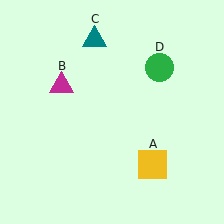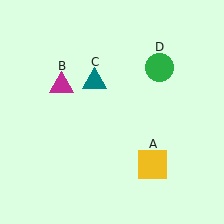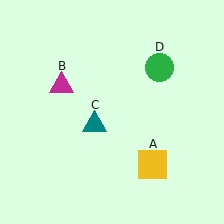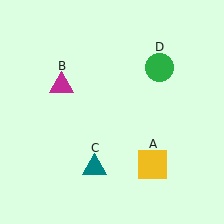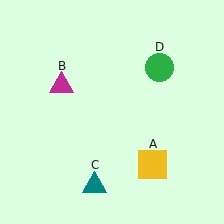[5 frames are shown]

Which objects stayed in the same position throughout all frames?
Yellow square (object A) and magenta triangle (object B) and green circle (object D) remained stationary.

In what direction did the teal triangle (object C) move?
The teal triangle (object C) moved down.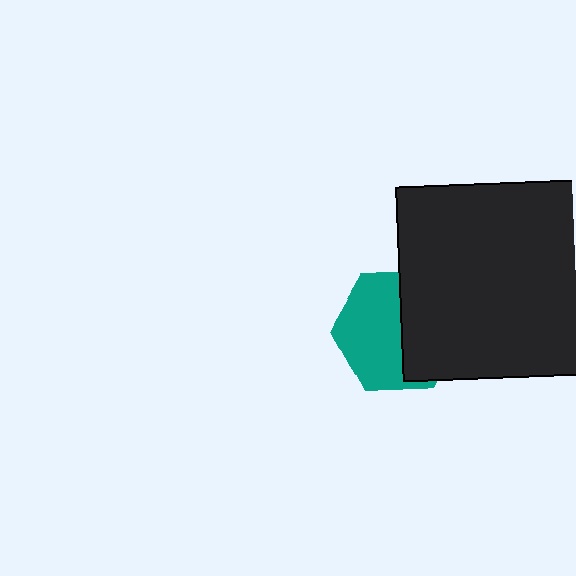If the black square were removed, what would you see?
You would see the complete teal hexagon.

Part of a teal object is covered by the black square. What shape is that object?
It is a hexagon.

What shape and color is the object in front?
The object in front is a black square.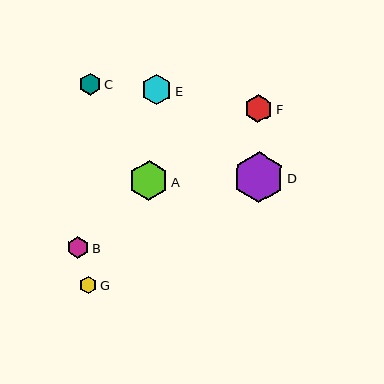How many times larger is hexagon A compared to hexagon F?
Hexagon A is approximately 1.4 times the size of hexagon F.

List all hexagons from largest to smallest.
From largest to smallest: D, A, E, F, C, B, G.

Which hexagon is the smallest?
Hexagon G is the smallest with a size of approximately 18 pixels.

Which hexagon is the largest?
Hexagon D is the largest with a size of approximately 51 pixels.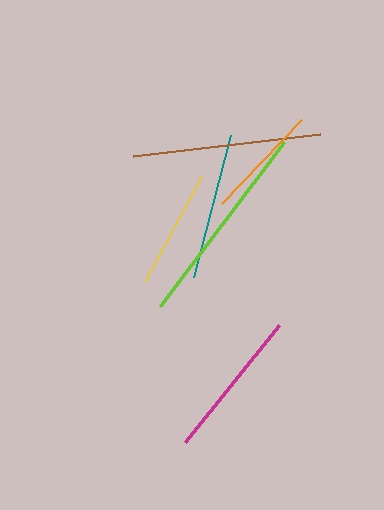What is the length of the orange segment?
The orange segment is approximately 115 pixels long.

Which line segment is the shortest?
The orange line is the shortest at approximately 115 pixels.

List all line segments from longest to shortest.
From longest to shortest: lime, brown, magenta, teal, yellow, orange.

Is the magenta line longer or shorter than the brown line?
The brown line is longer than the magenta line.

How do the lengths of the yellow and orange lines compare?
The yellow and orange lines are approximately the same length.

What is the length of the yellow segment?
The yellow segment is approximately 120 pixels long.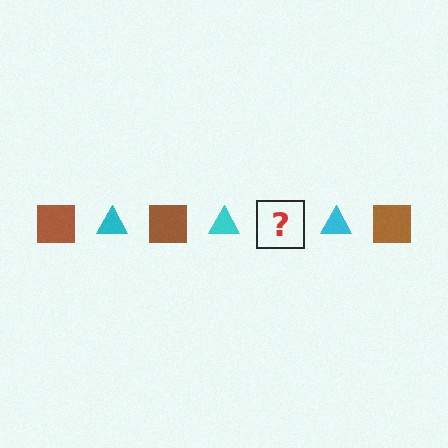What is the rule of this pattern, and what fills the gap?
The rule is that the pattern alternates between brown square and cyan triangle. The gap should be filled with a brown square.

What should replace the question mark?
The question mark should be replaced with a brown square.